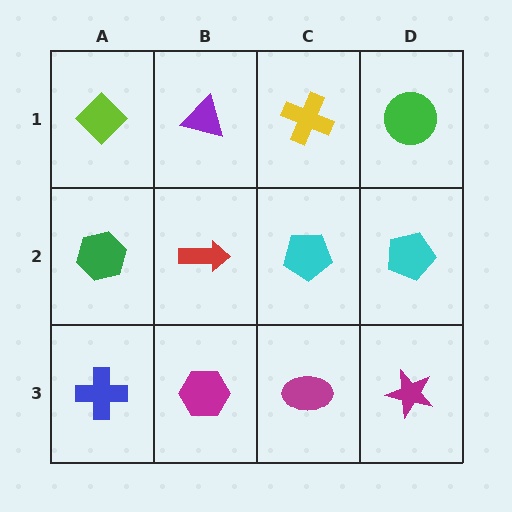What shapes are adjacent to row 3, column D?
A cyan pentagon (row 2, column D), a magenta ellipse (row 3, column C).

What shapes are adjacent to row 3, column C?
A cyan pentagon (row 2, column C), a magenta hexagon (row 3, column B), a magenta star (row 3, column D).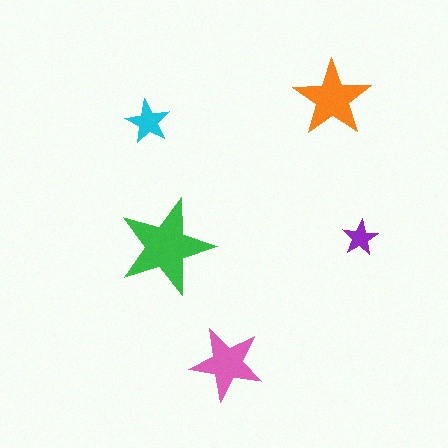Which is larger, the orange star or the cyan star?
The orange one.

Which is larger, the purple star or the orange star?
The orange one.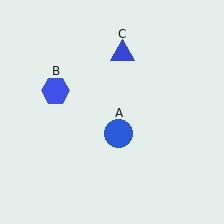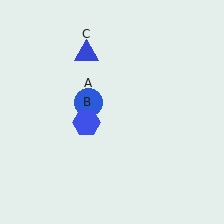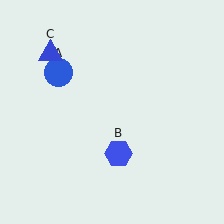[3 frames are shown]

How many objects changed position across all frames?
3 objects changed position: blue circle (object A), blue hexagon (object B), blue triangle (object C).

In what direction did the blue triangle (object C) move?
The blue triangle (object C) moved left.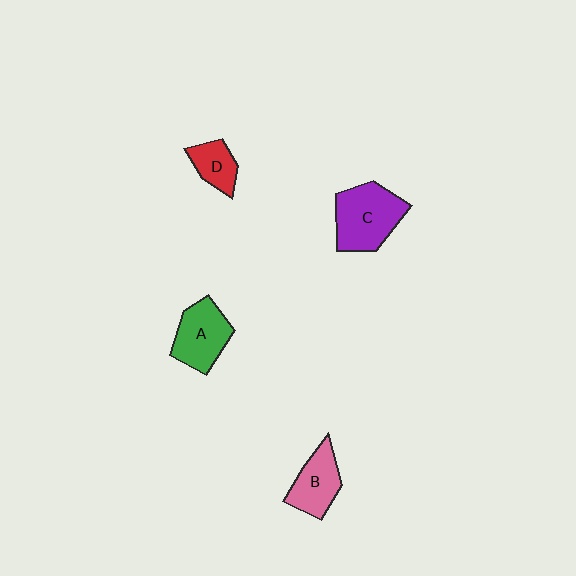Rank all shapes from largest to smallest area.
From largest to smallest: C (purple), A (green), B (pink), D (red).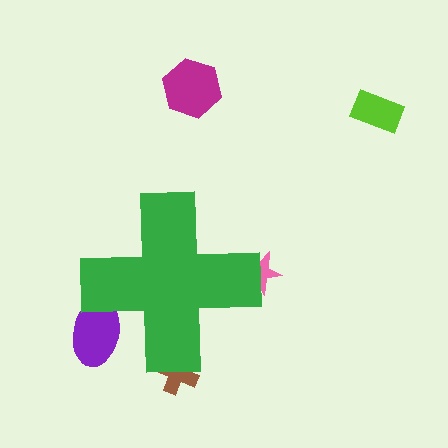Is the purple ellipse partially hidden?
Yes, the purple ellipse is partially hidden behind the green cross.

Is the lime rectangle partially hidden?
No, the lime rectangle is fully visible.